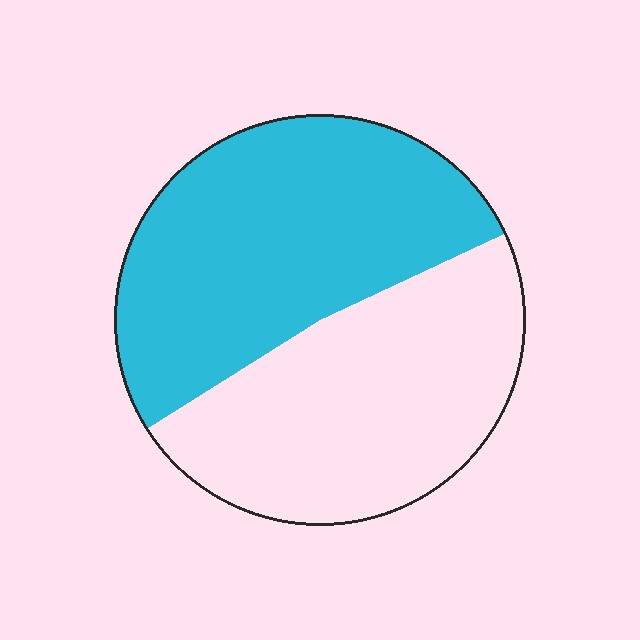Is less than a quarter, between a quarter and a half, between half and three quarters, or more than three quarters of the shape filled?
Between half and three quarters.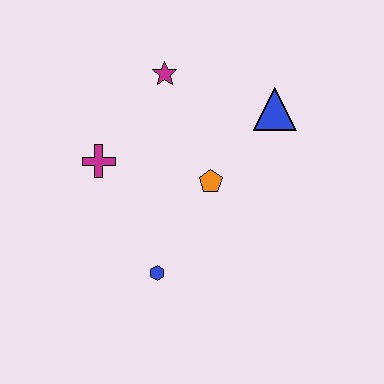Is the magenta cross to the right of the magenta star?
No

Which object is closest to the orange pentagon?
The blue triangle is closest to the orange pentagon.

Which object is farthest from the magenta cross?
The blue triangle is farthest from the magenta cross.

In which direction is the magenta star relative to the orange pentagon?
The magenta star is above the orange pentagon.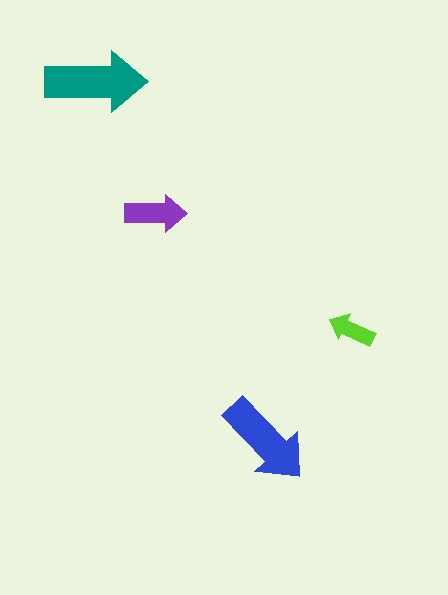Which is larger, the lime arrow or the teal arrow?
The teal one.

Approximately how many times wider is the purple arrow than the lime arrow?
About 1.5 times wider.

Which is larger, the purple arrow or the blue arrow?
The blue one.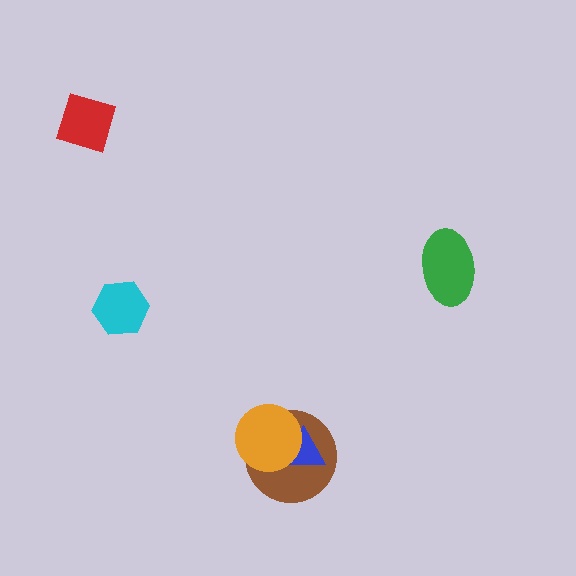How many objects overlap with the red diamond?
0 objects overlap with the red diamond.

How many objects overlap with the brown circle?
2 objects overlap with the brown circle.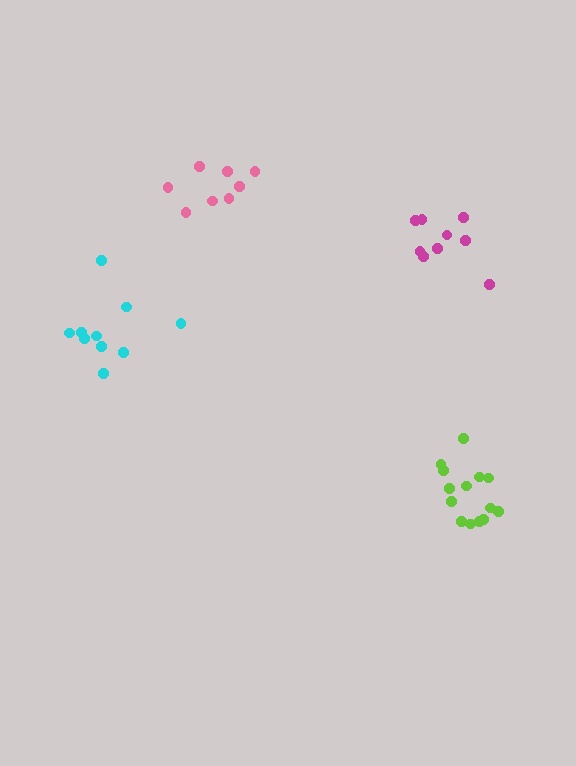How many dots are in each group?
Group 1: 14 dots, Group 2: 10 dots, Group 3: 8 dots, Group 4: 9 dots (41 total).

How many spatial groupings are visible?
There are 4 spatial groupings.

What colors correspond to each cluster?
The clusters are colored: lime, cyan, pink, magenta.